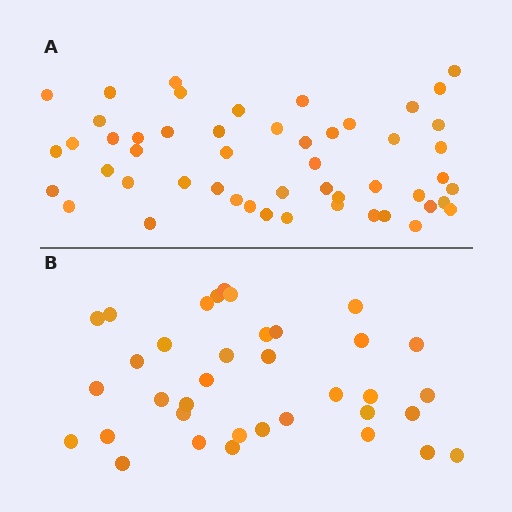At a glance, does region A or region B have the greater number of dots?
Region A (the top region) has more dots.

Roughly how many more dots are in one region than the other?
Region A has approximately 15 more dots than region B.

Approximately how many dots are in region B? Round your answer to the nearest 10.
About 40 dots. (The exact count is 36, which rounds to 40.)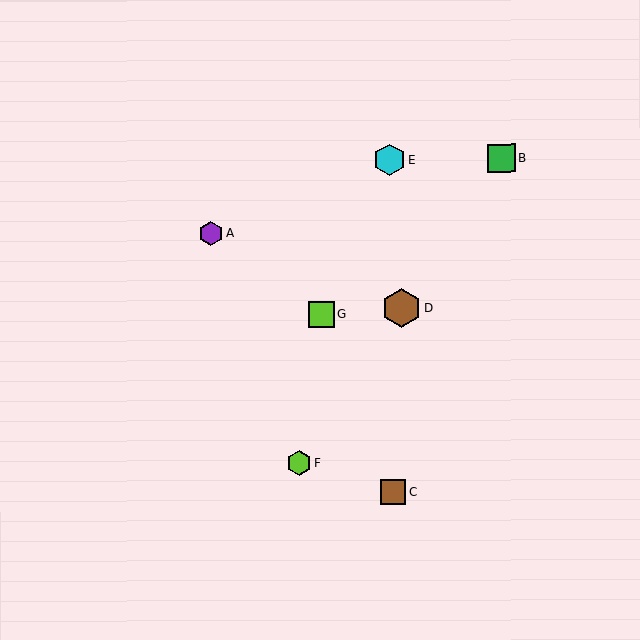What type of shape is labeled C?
Shape C is a brown square.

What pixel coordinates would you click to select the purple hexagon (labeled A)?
Click at (211, 234) to select the purple hexagon A.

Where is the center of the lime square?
The center of the lime square is at (321, 314).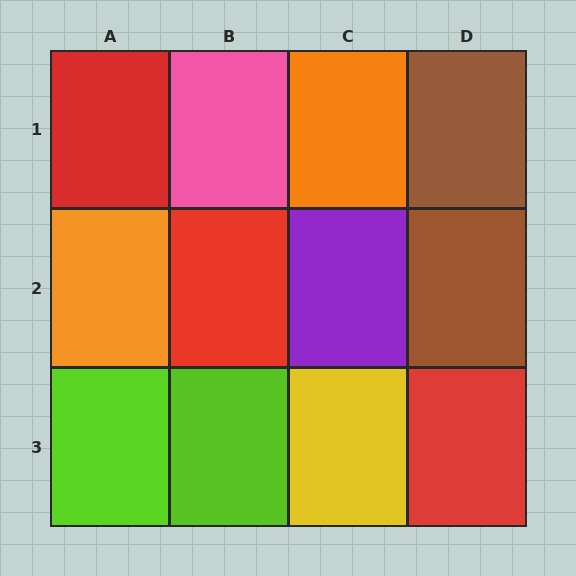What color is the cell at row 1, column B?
Pink.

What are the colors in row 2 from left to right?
Orange, red, purple, brown.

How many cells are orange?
2 cells are orange.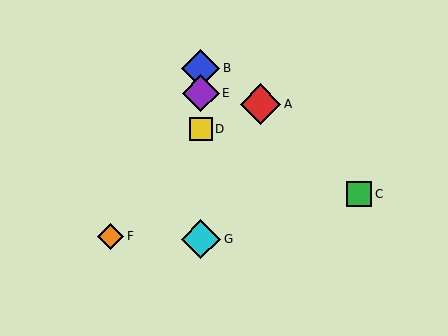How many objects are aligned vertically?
4 objects (B, D, E, G) are aligned vertically.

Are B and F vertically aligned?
No, B is at x≈201 and F is at x≈111.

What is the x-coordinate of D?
Object D is at x≈201.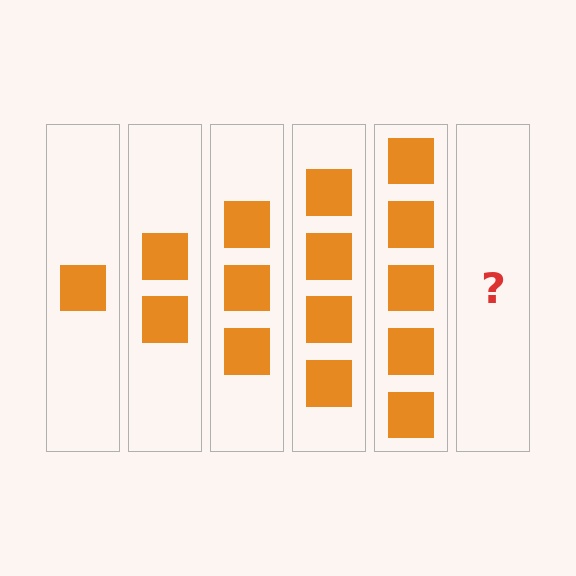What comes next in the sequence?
The next element should be 6 squares.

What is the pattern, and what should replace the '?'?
The pattern is that each step adds one more square. The '?' should be 6 squares.